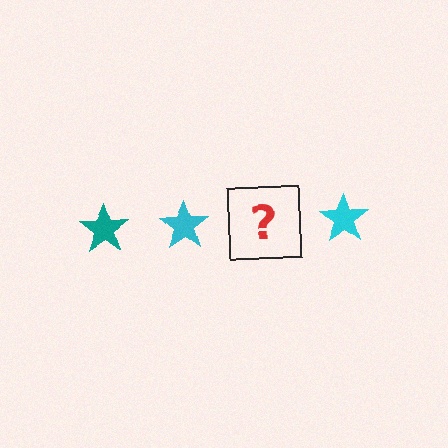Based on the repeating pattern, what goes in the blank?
The blank should be a teal star.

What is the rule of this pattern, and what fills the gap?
The rule is that the pattern cycles through teal, cyan stars. The gap should be filled with a teal star.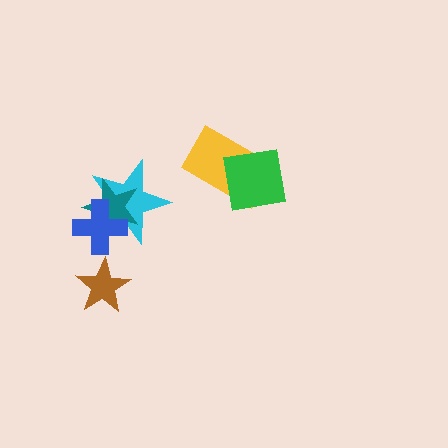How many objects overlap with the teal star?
2 objects overlap with the teal star.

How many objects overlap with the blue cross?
2 objects overlap with the blue cross.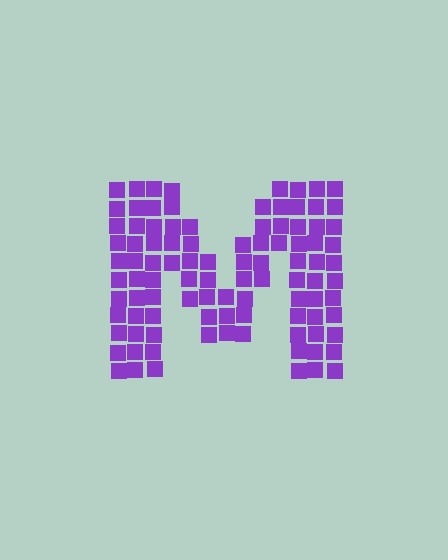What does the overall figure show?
The overall figure shows the letter M.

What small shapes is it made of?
It is made of small squares.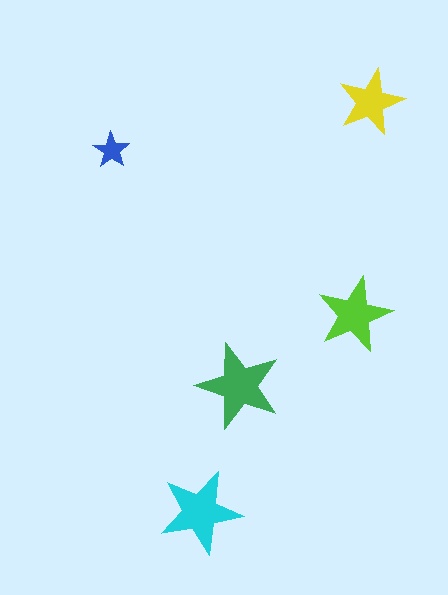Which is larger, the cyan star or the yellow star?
The cyan one.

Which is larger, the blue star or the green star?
The green one.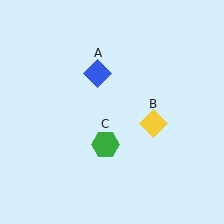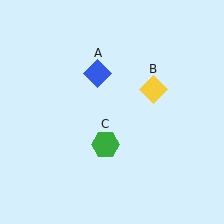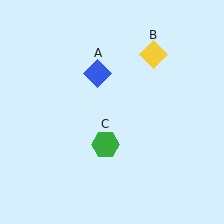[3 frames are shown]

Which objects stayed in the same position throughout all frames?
Blue diamond (object A) and green hexagon (object C) remained stationary.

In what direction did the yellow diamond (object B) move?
The yellow diamond (object B) moved up.